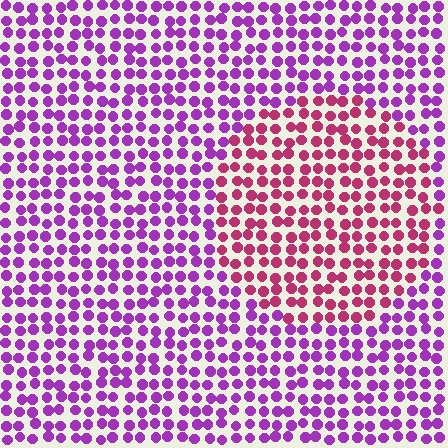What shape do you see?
I see a circle.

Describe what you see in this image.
The image is filled with small purple elements in a uniform arrangement. A circle-shaped region is visible where the elements are tinted to a slightly different hue, forming a subtle color boundary.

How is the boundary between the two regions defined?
The boundary is defined purely by a slight shift in hue (about 43 degrees). Spacing, size, and orientation are identical on both sides.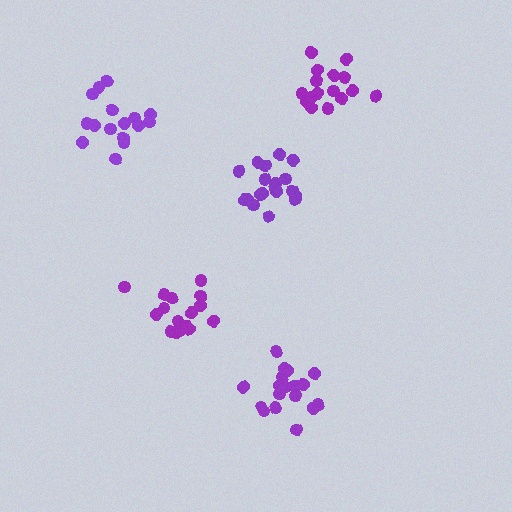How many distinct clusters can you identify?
There are 5 distinct clusters.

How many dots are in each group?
Group 1: 19 dots, Group 2: 16 dots, Group 3: 19 dots, Group 4: 16 dots, Group 5: 16 dots (86 total).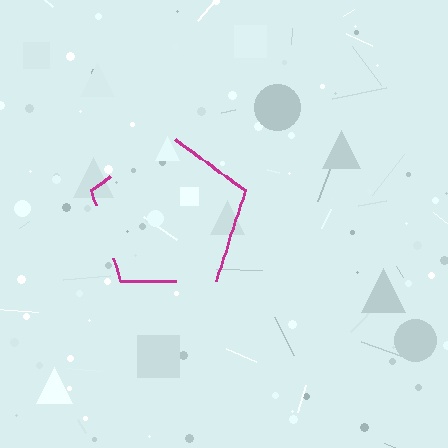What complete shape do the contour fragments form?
The contour fragments form a pentagon.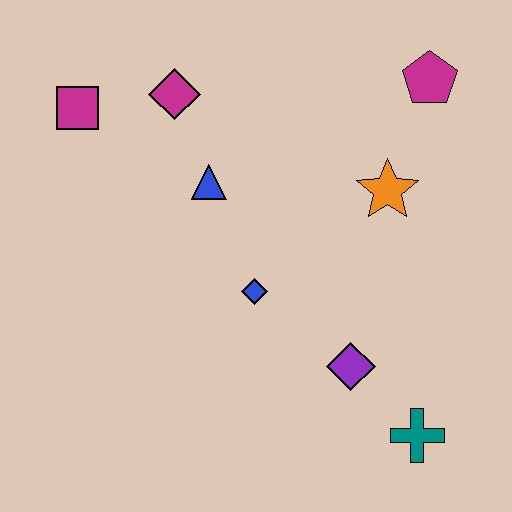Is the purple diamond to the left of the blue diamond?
No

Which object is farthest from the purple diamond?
The magenta square is farthest from the purple diamond.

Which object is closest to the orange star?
The magenta pentagon is closest to the orange star.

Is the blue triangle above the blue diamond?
Yes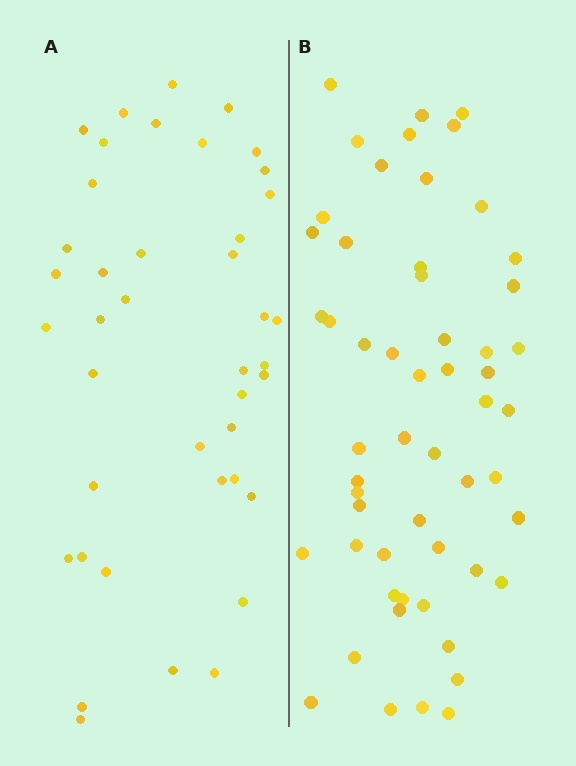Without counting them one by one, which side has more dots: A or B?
Region B (the right region) has more dots.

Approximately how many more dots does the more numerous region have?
Region B has approximately 15 more dots than region A.